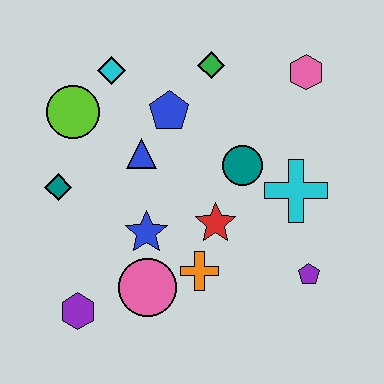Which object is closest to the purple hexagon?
The pink circle is closest to the purple hexagon.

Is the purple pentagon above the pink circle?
Yes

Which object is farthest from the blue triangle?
The purple pentagon is farthest from the blue triangle.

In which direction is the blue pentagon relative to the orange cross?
The blue pentagon is above the orange cross.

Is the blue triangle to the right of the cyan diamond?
Yes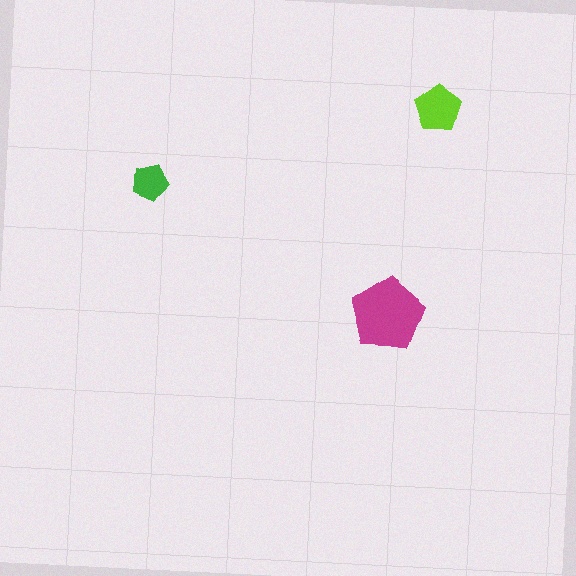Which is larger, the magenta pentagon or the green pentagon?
The magenta one.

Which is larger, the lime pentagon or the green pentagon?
The lime one.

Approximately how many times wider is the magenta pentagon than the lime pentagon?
About 1.5 times wider.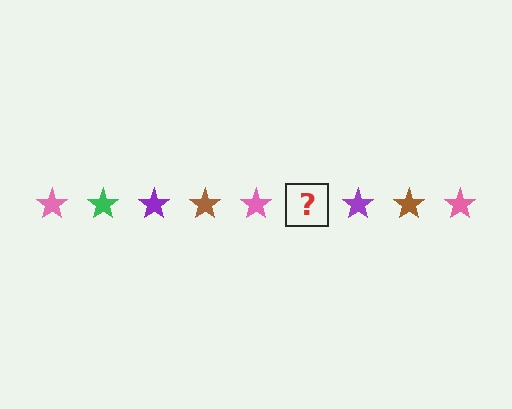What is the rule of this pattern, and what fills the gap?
The rule is that the pattern cycles through pink, green, purple, brown stars. The gap should be filled with a green star.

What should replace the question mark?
The question mark should be replaced with a green star.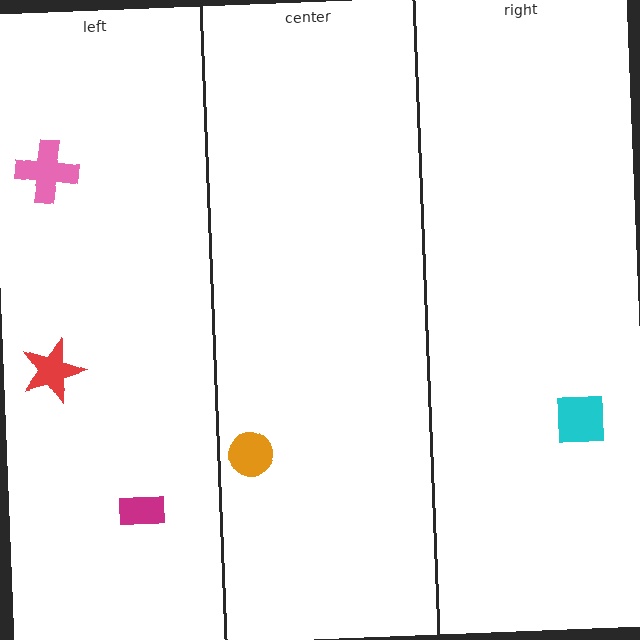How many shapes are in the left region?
3.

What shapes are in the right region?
The cyan square.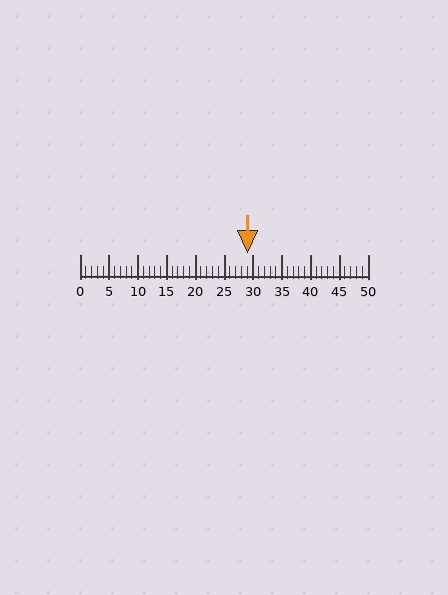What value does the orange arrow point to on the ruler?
The orange arrow points to approximately 29.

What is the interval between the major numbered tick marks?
The major tick marks are spaced 5 units apart.